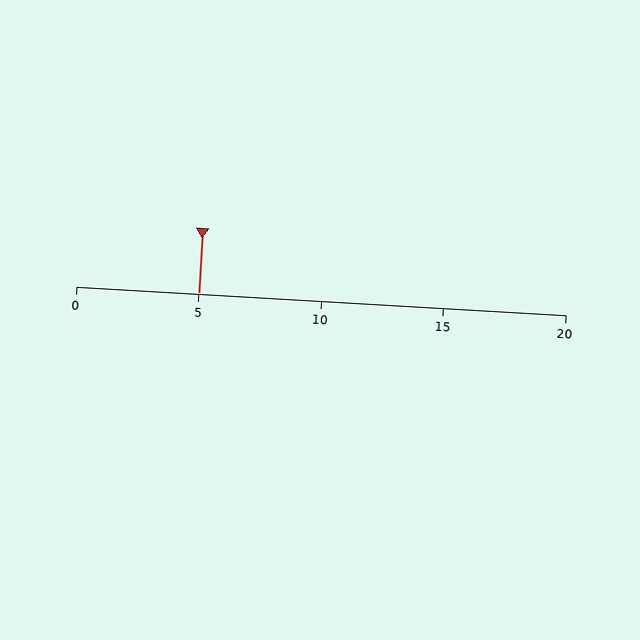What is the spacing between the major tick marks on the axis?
The major ticks are spaced 5 apart.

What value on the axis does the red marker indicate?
The marker indicates approximately 5.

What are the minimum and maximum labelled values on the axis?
The axis runs from 0 to 20.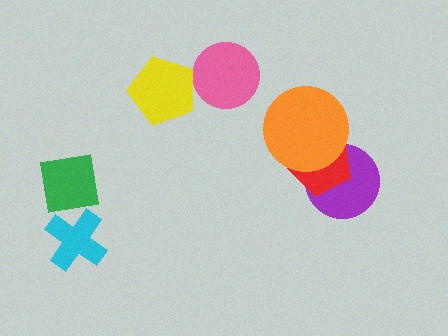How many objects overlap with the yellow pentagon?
0 objects overlap with the yellow pentagon.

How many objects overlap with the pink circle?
0 objects overlap with the pink circle.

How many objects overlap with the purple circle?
2 objects overlap with the purple circle.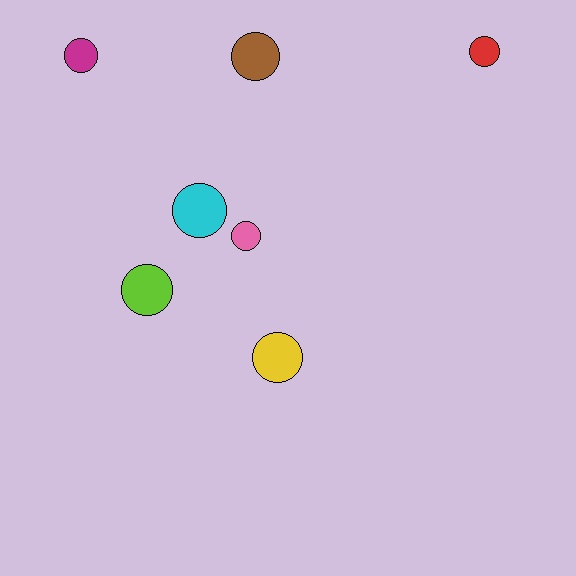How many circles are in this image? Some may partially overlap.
There are 7 circles.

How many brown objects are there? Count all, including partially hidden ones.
There is 1 brown object.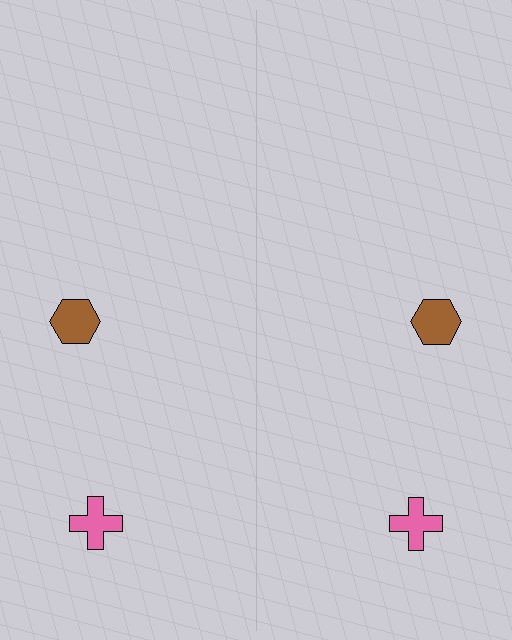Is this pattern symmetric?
Yes, this pattern has bilateral (reflection) symmetry.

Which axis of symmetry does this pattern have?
The pattern has a vertical axis of symmetry running through the center of the image.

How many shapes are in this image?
There are 4 shapes in this image.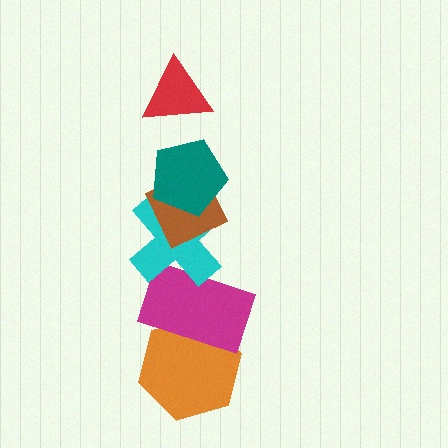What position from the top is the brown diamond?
The brown diamond is 3rd from the top.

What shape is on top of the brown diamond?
The teal pentagon is on top of the brown diamond.